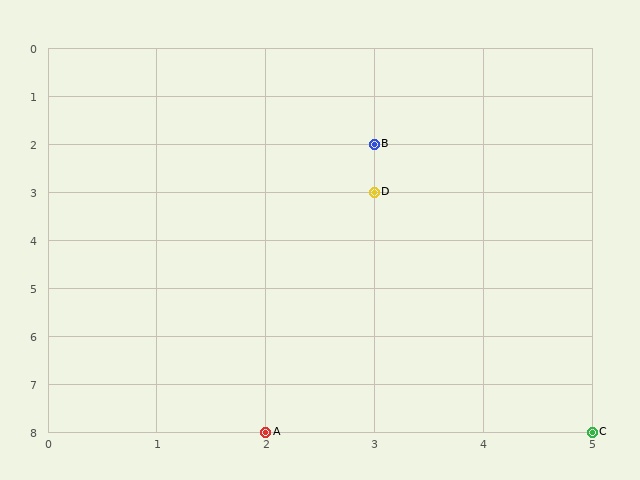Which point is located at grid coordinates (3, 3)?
Point D is at (3, 3).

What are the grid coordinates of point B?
Point B is at grid coordinates (3, 2).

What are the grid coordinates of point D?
Point D is at grid coordinates (3, 3).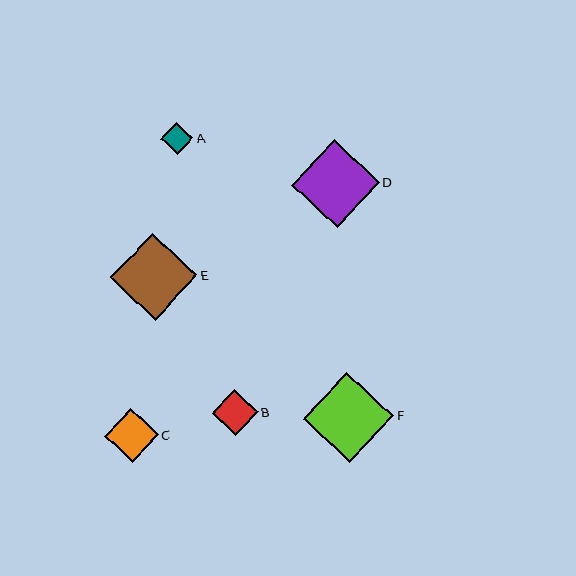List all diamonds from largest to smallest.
From largest to smallest: F, D, E, C, B, A.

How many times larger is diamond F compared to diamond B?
Diamond F is approximately 2.0 times the size of diamond B.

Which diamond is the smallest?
Diamond A is the smallest with a size of approximately 32 pixels.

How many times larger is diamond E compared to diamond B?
Diamond E is approximately 1.9 times the size of diamond B.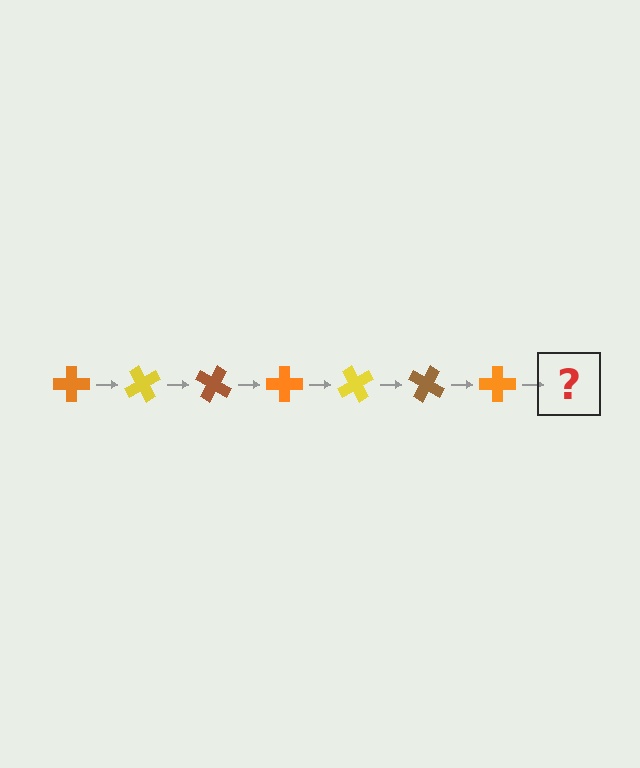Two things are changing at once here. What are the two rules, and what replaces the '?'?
The two rules are that it rotates 60 degrees each step and the color cycles through orange, yellow, and brown. The '?' should be a yellow cross, rotated 420 degrees from the start.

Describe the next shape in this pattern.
It should be a yellow cross, rotated 420 degrees from the start.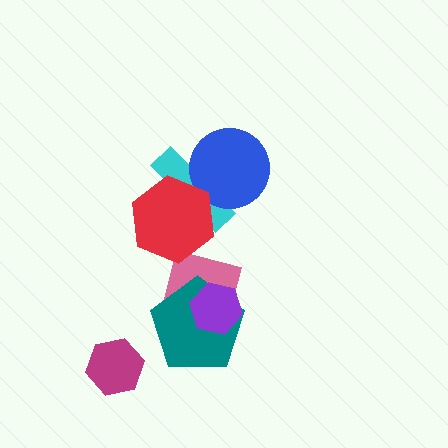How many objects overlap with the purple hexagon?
2 objects overlap with the purple hexagon.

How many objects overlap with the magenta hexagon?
0 objects overlap with the magenta hexagon.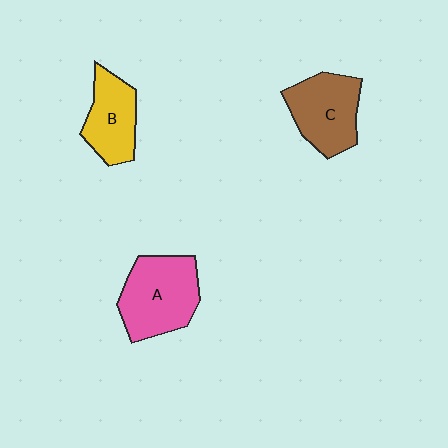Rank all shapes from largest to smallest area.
From largest to smallest: A (pink), C (brown), B (yellow).